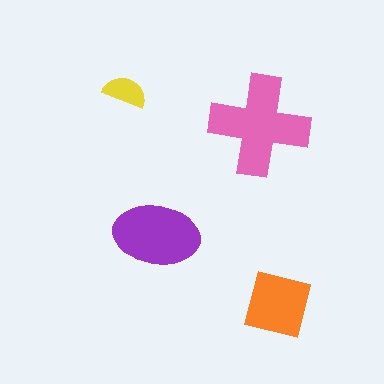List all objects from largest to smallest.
The pink cross, the purple ellipse, the orange square, the yellow semicircle.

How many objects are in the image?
There are 4 objects in the image.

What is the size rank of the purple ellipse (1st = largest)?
2nd.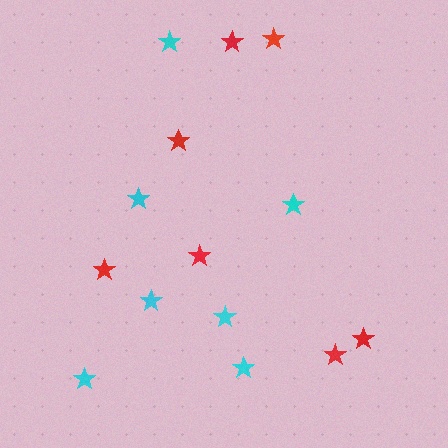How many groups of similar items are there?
There are 2 groups: one group of red stars (7) and one group of cyan stars (7).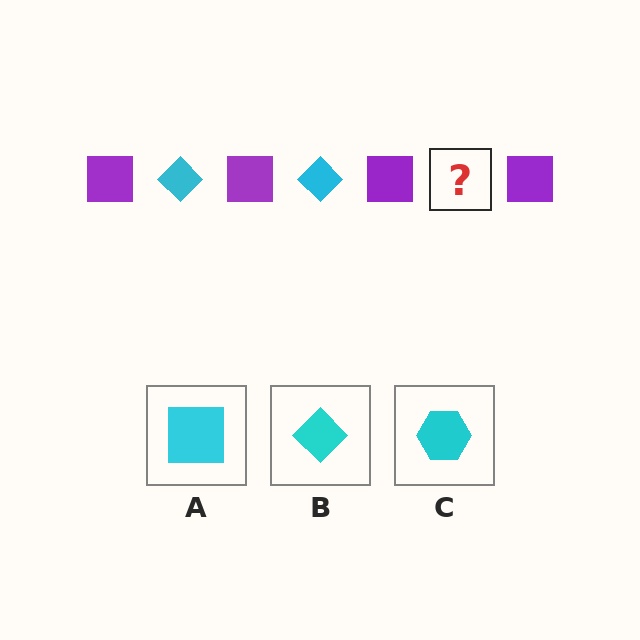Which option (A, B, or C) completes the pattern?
B.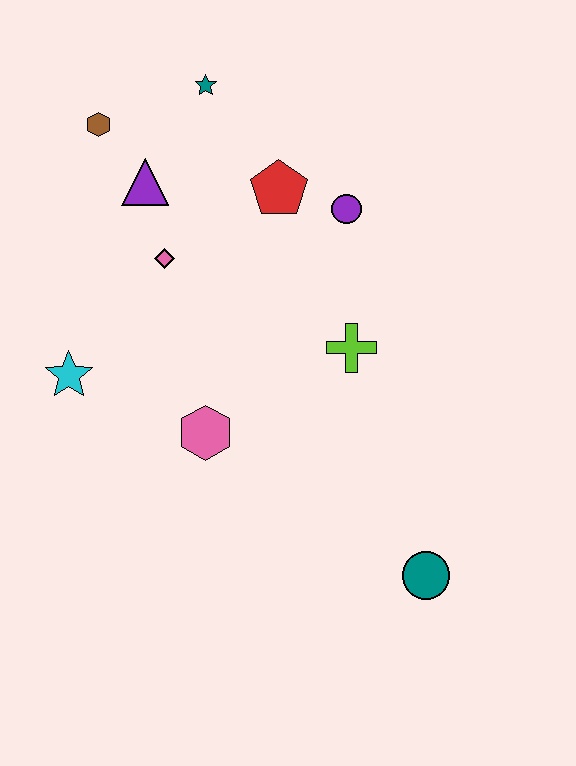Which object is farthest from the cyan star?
The teal circle is farthest from the cyan star.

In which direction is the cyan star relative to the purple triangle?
The cyan star is below the purple triangle.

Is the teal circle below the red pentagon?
Yes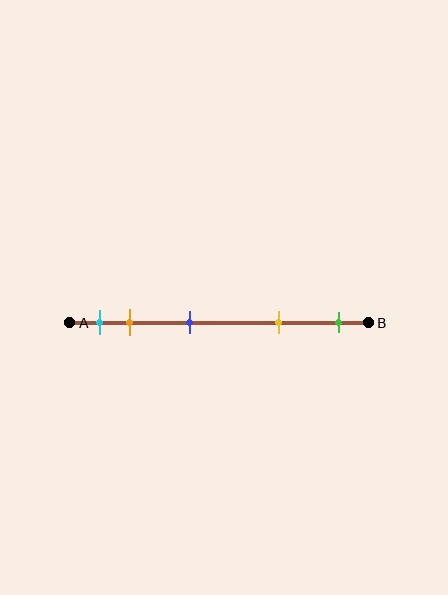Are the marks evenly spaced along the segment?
No, the marks are not evenly spaced.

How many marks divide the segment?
There are 5 marks dividing the segment.